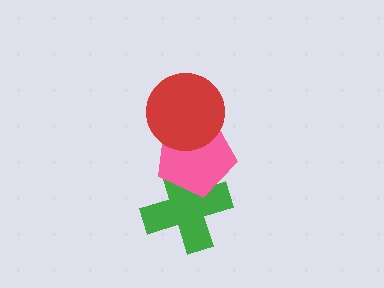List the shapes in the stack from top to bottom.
From top to bottom: the red circle, the pink pentagon, the green cross.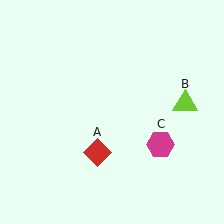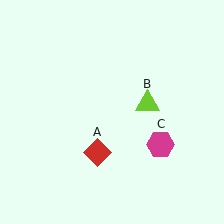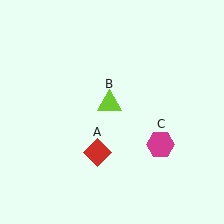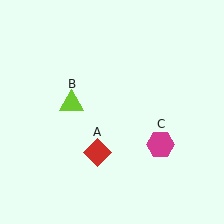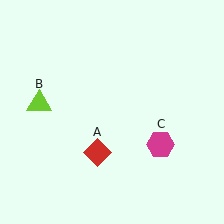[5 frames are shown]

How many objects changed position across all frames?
1 object changed position: lime triangle (object B).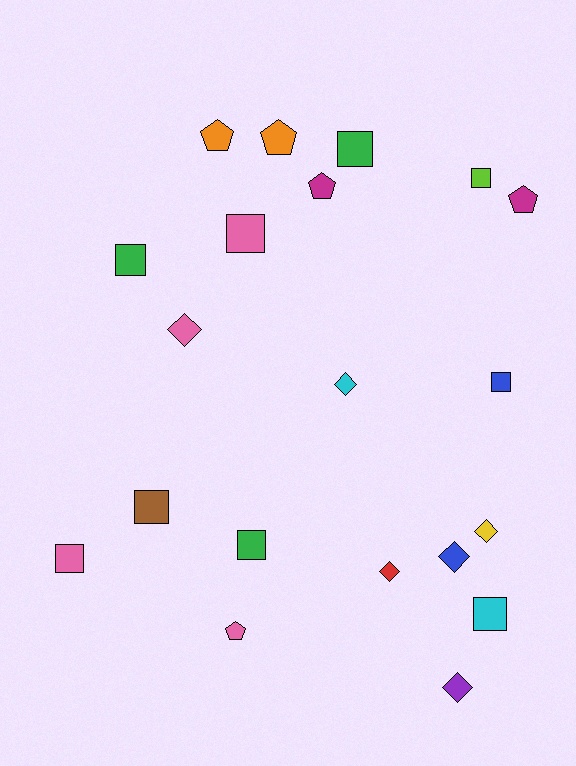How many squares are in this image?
There are 9 squares.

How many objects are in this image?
There are 20 objects.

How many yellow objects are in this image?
There is 1 yellow object.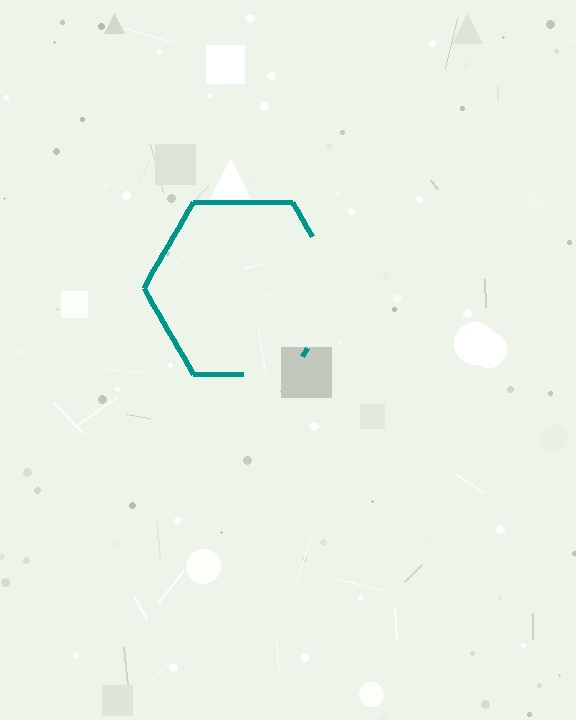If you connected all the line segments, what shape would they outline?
They would outline a hexagon.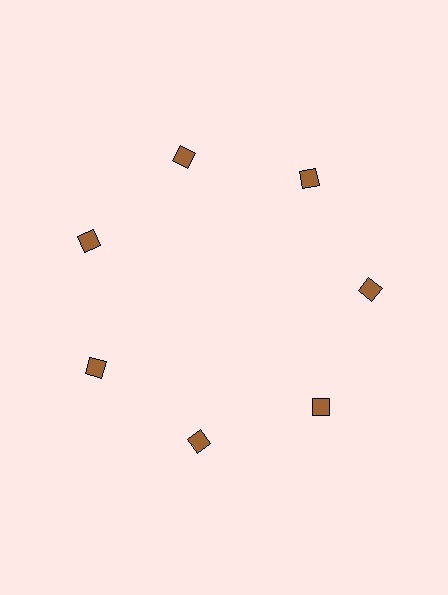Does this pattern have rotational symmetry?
Yes, this pattern has 7-fold rotational symmetry. It looks the same after rotating 51 degrees around the center.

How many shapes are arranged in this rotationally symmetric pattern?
There are 7 shapes, arranged in 7 groups of 1.